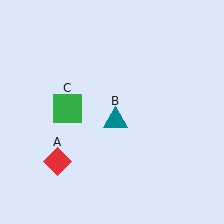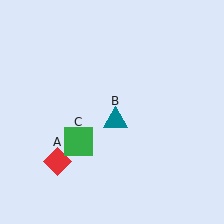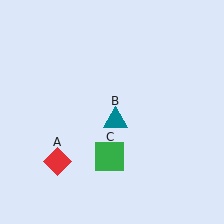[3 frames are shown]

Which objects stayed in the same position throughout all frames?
Red diamond (object A) and teal triangle (object B) remained stationary.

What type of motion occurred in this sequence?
The green square (object C) rotated counterclockwise around the center of the scene.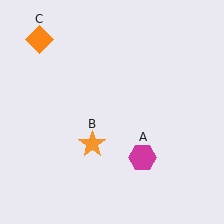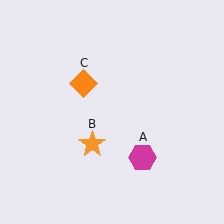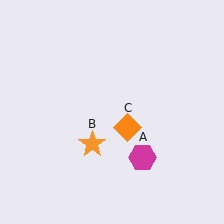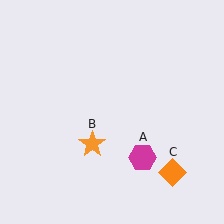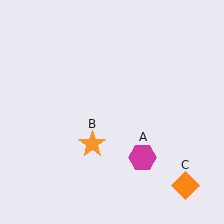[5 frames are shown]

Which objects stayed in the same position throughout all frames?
Magenta hexagon (object A) and orange star (object B) remained stationary.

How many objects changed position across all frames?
1 object changed position: orange diamond (object C).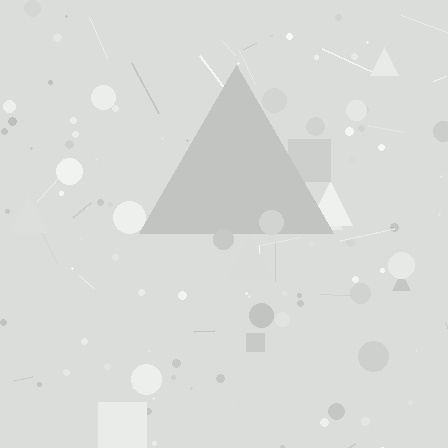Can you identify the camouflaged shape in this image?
The camouflaged shape is a triangle.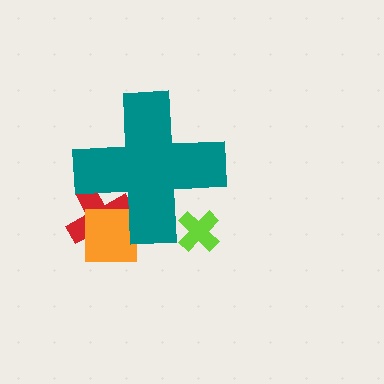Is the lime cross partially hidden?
Yes, the lime cross is partially hidden behind the teal cross.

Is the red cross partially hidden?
Yes, the red cross is partially hidden behind the teal cross.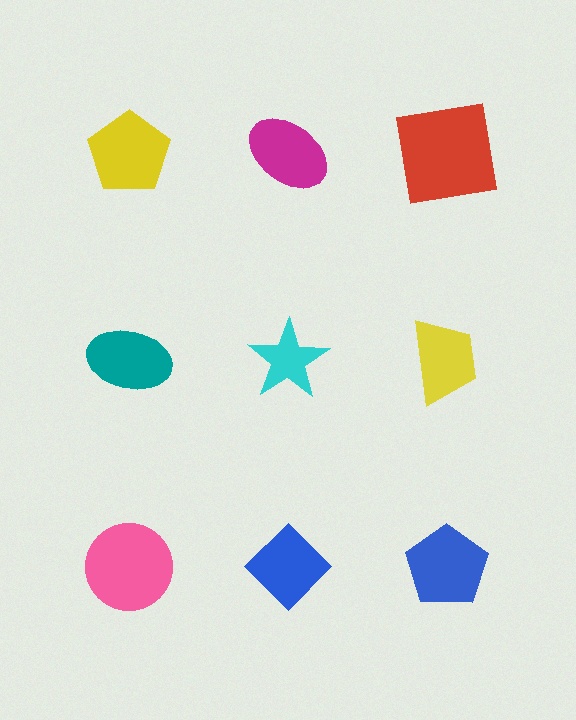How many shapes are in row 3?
3 shapes.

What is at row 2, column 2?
A cyan star.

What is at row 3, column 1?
A pink circle.